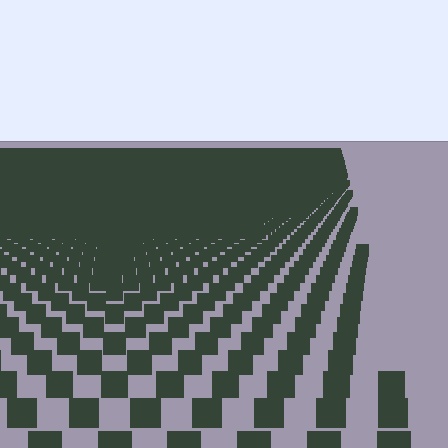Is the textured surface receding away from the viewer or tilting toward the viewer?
The surface is receding away from the viewer. Texture elements get smaller and denser toward the top.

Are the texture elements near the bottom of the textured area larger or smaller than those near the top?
Larger. Near the bottom, elements are closer to the viewer and appear at a bigger on-screen size.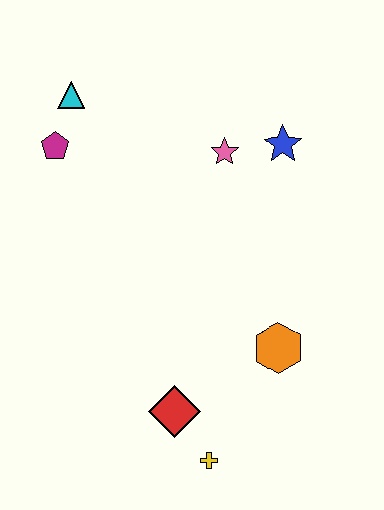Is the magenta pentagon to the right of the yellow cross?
No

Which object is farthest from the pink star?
The yellow cross is farthest from the pink star.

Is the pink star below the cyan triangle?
Yes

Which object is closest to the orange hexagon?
The red diamond is closest to the orange hexagon.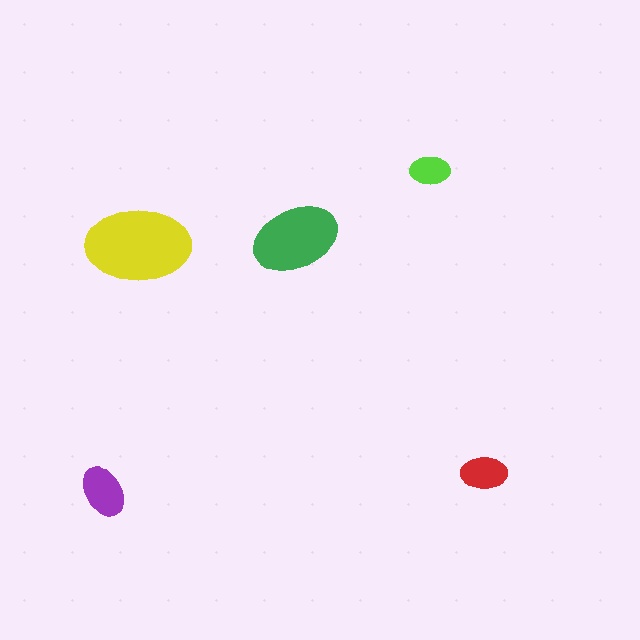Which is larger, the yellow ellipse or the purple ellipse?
The yellow one.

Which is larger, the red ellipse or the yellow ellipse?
The yellow one.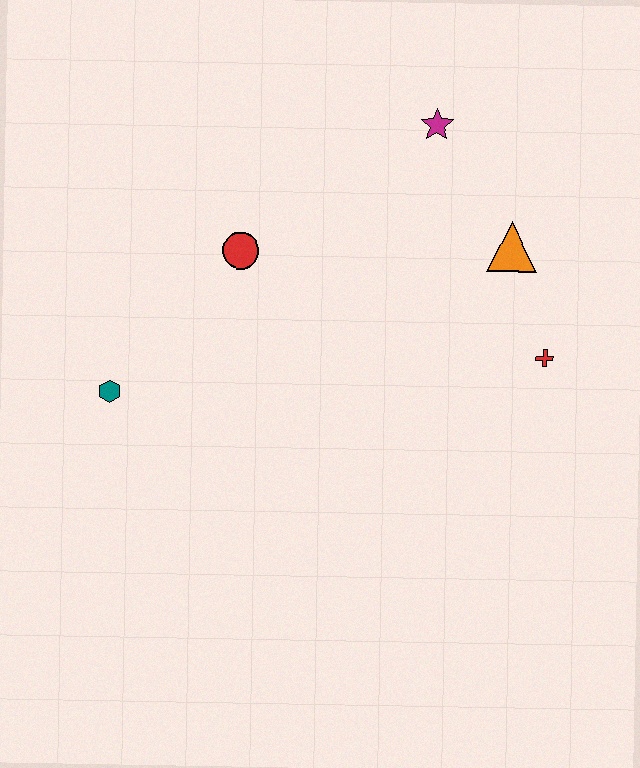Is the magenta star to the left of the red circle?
No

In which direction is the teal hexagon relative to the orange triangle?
The teal hexagon is to the left of the orange triangle.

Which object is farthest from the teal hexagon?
The red cross is farthest from the teal hexagon.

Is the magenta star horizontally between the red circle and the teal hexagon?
No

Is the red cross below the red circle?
Yes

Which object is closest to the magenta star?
The orange triangle is closest to the magenta star.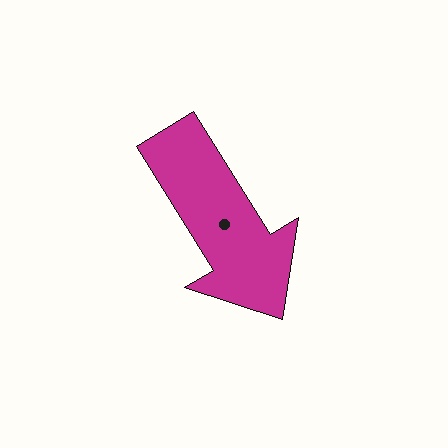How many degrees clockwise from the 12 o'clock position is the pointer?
Approximately 148 degrees.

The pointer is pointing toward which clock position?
Roughly 5 o'clock.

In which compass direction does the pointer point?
Southeast.